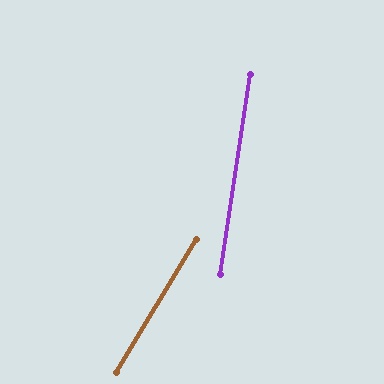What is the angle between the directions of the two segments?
Approximately 22 degrees.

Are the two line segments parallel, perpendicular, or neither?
Neither parallel nor perpendicular — they differ by about 22°.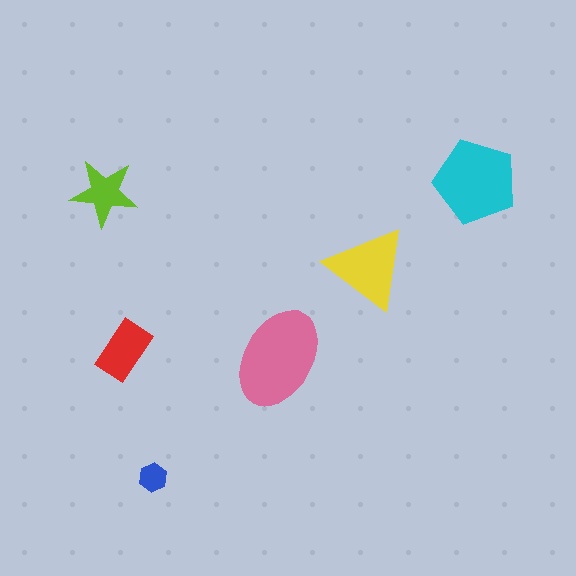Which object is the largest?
The pink ellipse.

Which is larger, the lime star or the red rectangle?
The red rectangle.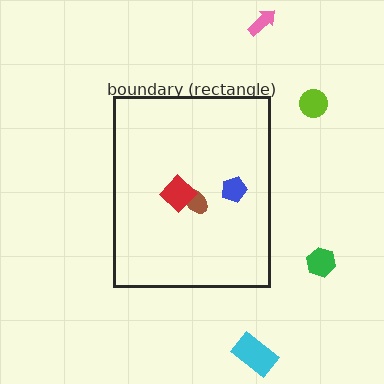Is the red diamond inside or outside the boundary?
Inside.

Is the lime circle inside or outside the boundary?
Outside.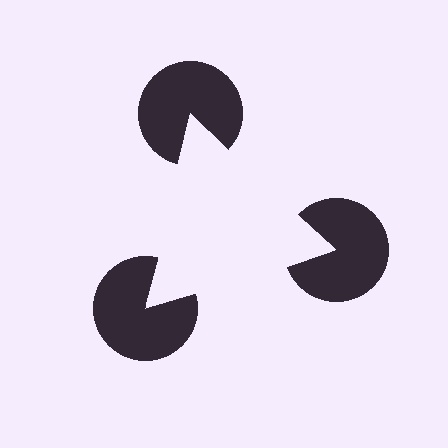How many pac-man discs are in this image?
There are 3 — one at each vertex of the illusory triangle.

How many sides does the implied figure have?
3 sides.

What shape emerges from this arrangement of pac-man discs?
An illusory triangle — its edges are inferred from the aligned wedge cuts in the pac-man discs, not physically drawn.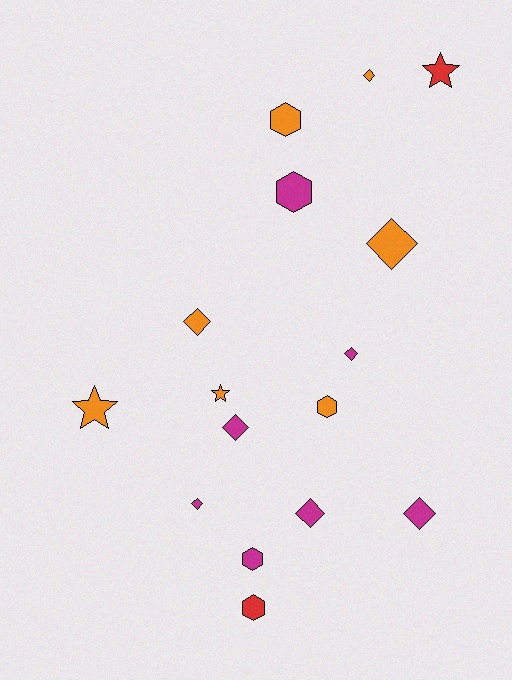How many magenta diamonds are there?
There are 5 magenta diamonds.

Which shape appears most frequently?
Diamond, with 8 objects.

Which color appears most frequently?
Magenta, with 7 objects.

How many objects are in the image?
There are 16 objects.